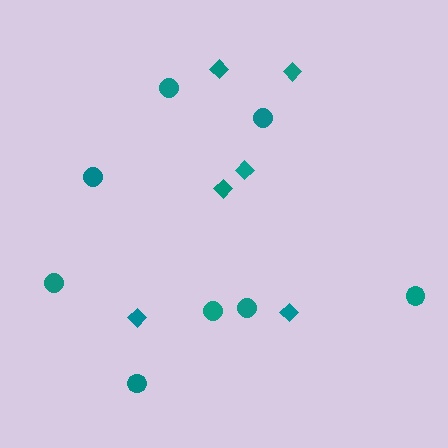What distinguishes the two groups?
There are 2 groups: one group of diamonds (6) and one group of circles (8).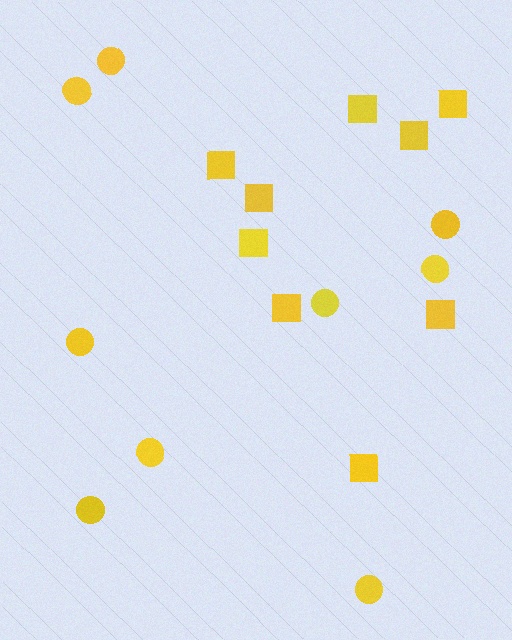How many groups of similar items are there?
There are 2 groups: one group of squares (9) and one group of circles (9).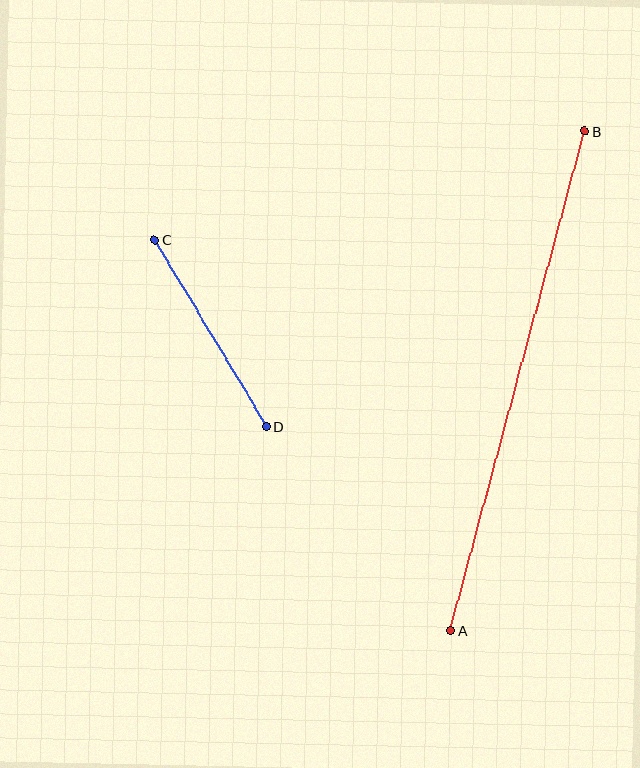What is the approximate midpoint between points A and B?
The midpoint is at approximately (518, 381) pixels.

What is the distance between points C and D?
The distance is approximately 217 pixels.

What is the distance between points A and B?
The distance is approximately 517 pixels.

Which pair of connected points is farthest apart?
Points A and B are farthest apart.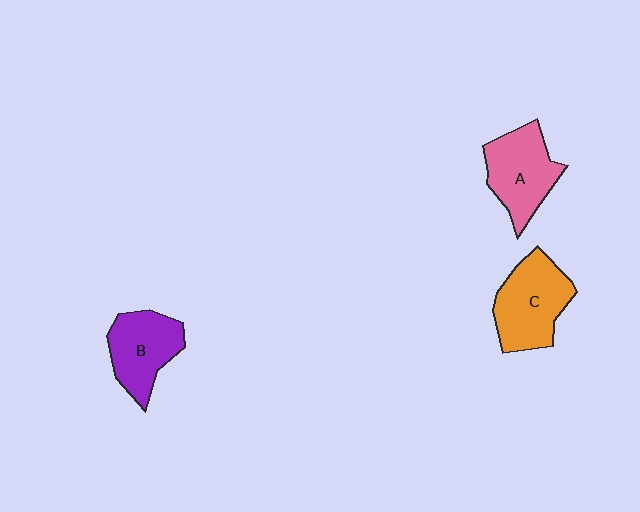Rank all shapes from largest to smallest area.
From largest to smallest: C (orange), A (pink), B (purple).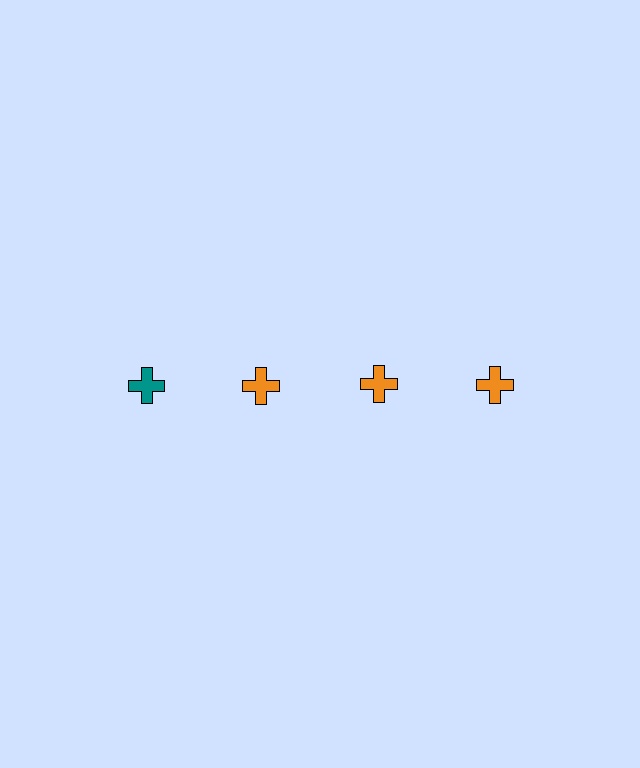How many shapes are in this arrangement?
There are 4 shapes arranged in a grid pattern.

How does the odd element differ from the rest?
It has a different color: teal instead of orange.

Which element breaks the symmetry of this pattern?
The teal cross in the top row, leftmost column breaks the symmetry. All other shapes are orange crosses.